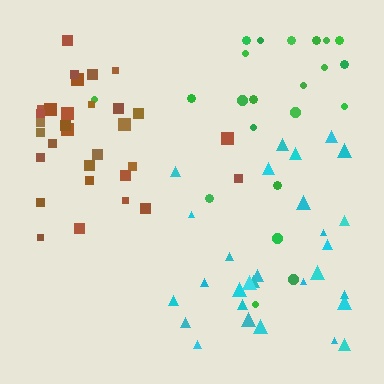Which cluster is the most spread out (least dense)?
Green.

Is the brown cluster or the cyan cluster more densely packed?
Brown.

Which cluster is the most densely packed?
Brown.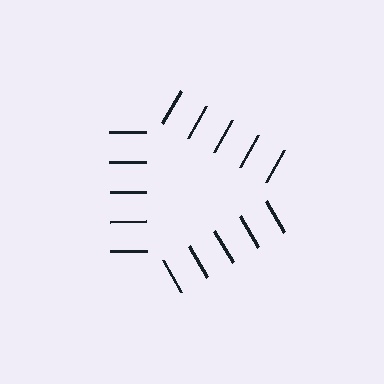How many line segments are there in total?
15 — 5 along each of the 3 edges.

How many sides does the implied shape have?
3 sides — the line-ends trace a triangle.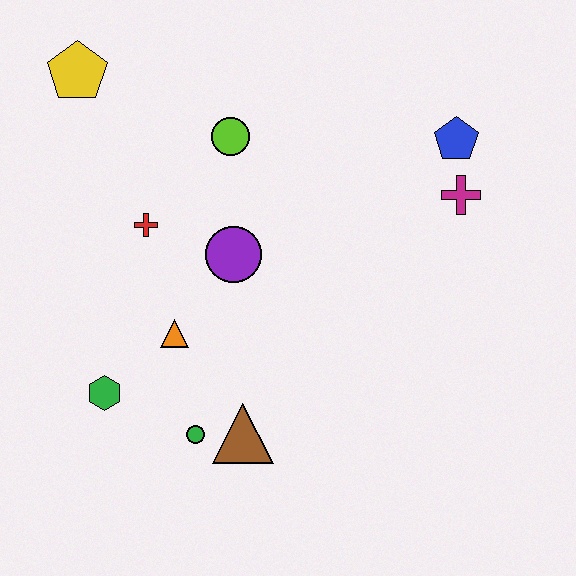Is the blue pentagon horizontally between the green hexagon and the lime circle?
No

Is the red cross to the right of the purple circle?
No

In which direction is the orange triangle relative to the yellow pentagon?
The orange triangle is below the yellow pentagon.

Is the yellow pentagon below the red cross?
No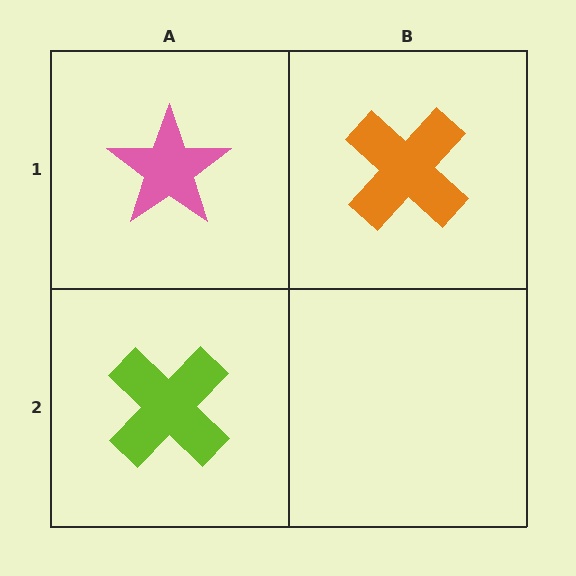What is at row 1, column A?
A pink star.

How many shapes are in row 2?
1 shape.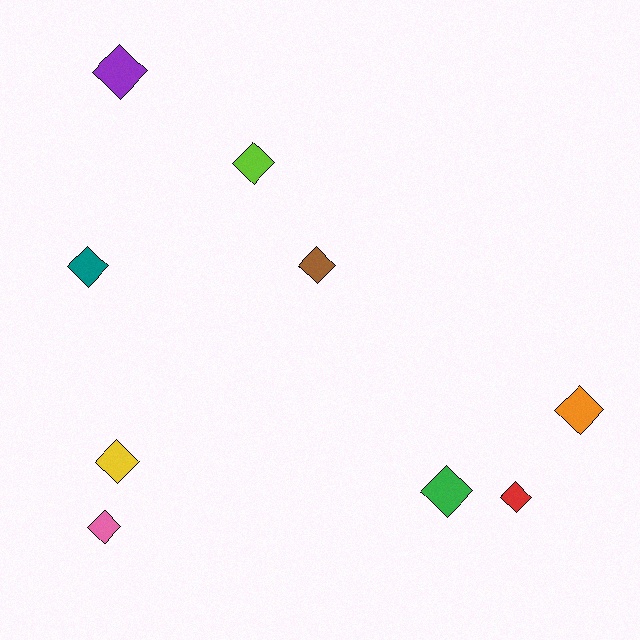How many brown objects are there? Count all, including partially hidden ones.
There is 1 brown object.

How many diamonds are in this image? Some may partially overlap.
There are 9 diamonds.